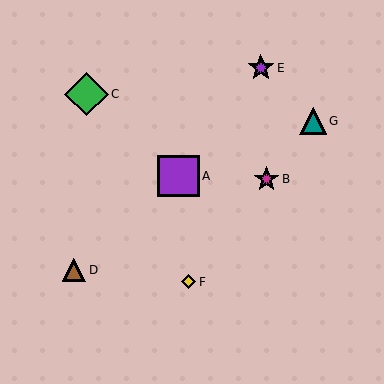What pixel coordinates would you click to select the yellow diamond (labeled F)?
Click at (189, 282) to select the yellow diamond F.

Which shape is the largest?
The green diamond (labeled C) is the largest.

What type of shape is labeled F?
Shape F is a yellow diamond.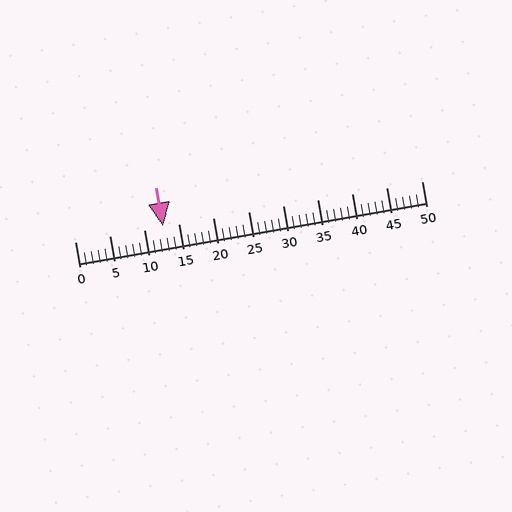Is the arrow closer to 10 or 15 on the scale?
The arrow is closer to 15.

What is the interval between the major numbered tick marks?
The major tick marks are spaced 5 units apart.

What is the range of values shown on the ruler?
The ruler shows values from 0 to 50.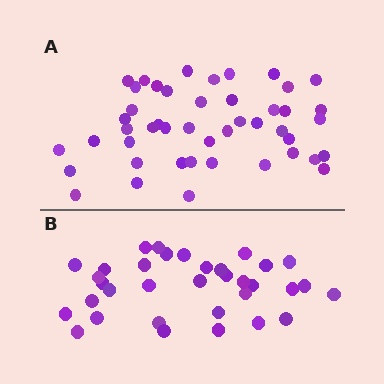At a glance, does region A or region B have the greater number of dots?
Region A (the top region) has more dots.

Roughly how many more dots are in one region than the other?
Region A has roughly 12 or so more dots than region B.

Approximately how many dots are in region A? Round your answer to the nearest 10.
About 50 dots. (The exact count is 46, which rounds to 50.)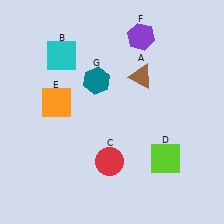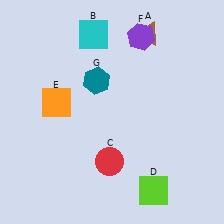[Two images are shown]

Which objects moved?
The objects that moved are: the brown triangle (A), the cyan square (B), the lime square (D).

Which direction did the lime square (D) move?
The lime square (D) moved down.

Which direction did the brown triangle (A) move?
The brown triangle (A) moved up.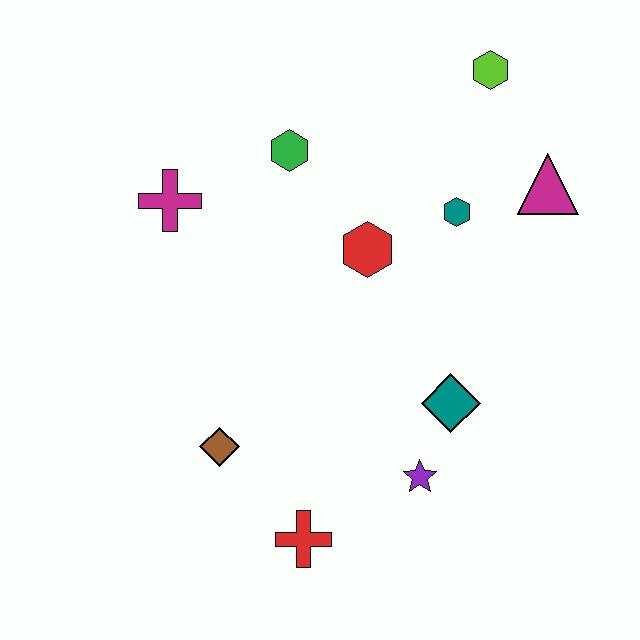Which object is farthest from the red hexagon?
The red cross is farthest from the red hexagon.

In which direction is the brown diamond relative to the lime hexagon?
The brown diamond is below the lime hexagon.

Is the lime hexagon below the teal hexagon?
No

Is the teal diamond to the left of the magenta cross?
No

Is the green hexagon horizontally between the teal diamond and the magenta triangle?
No